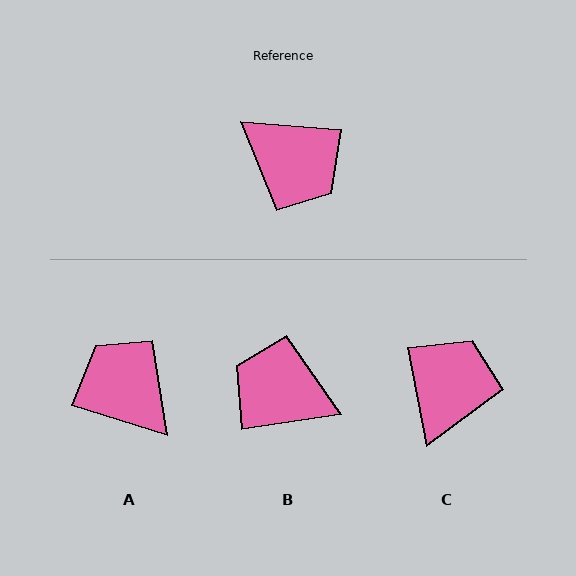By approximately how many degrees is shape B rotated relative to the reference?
Approximately 167 degrees clockwise.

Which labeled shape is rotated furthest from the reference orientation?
A, about 167 degrees away.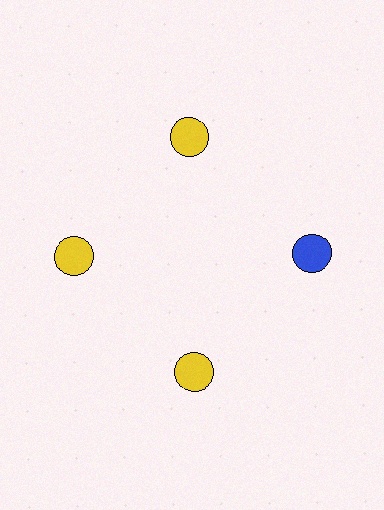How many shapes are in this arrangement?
There are 4 shapes arranged in a ring pattern.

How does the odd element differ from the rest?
It has a different color: blue instead of yellow.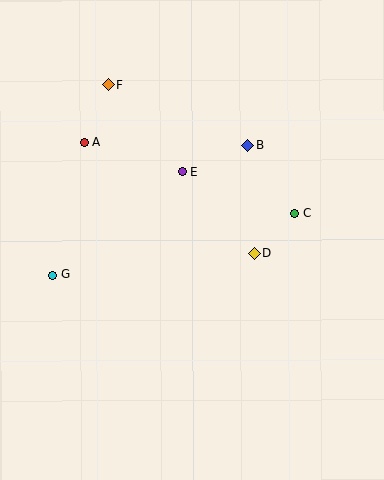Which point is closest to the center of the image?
Point D at (254, 253) is closest to the center.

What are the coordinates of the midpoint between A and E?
The midpoint between A and E is at (133, 157).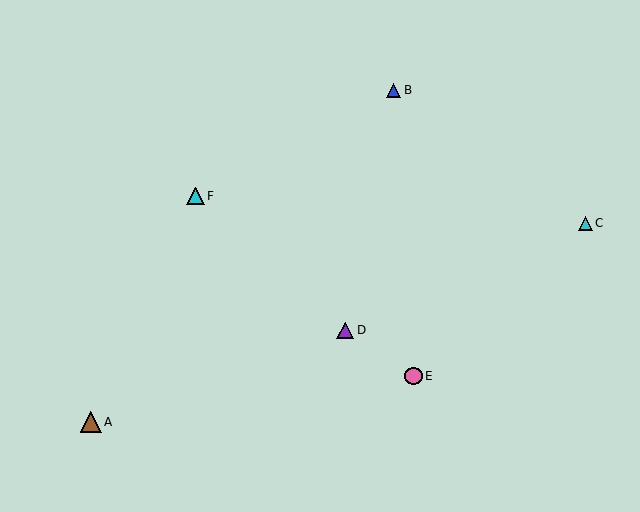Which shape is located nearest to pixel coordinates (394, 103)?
The blue triangle (labeled B) at (394, 90) is nearest to that location.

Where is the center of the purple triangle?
The center of the purple triangle is at (345, 330).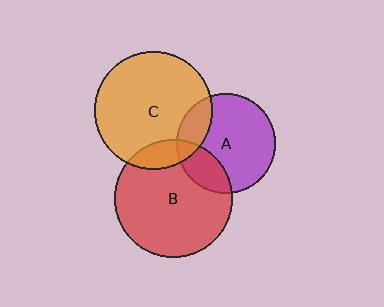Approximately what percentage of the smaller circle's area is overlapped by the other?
Approximately 20%.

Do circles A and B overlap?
Yes.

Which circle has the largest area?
Circle C (orange).